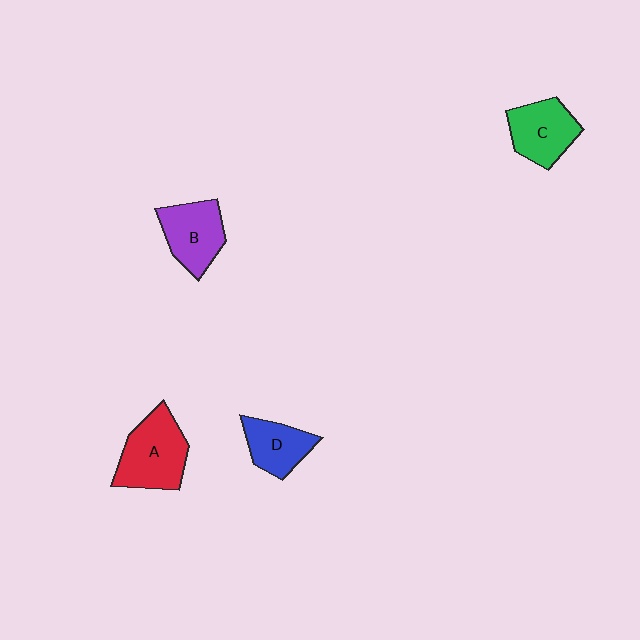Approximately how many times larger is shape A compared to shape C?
Approximately 1.2 times.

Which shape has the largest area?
Shape A (red).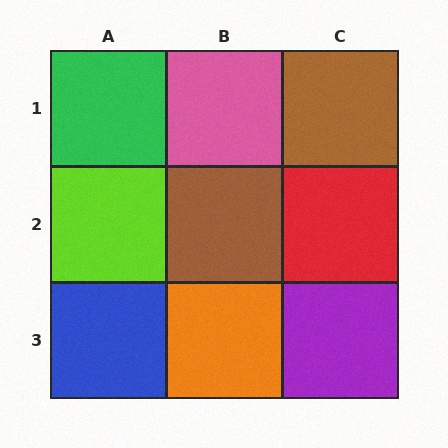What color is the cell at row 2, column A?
Lime.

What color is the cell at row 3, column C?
Purple.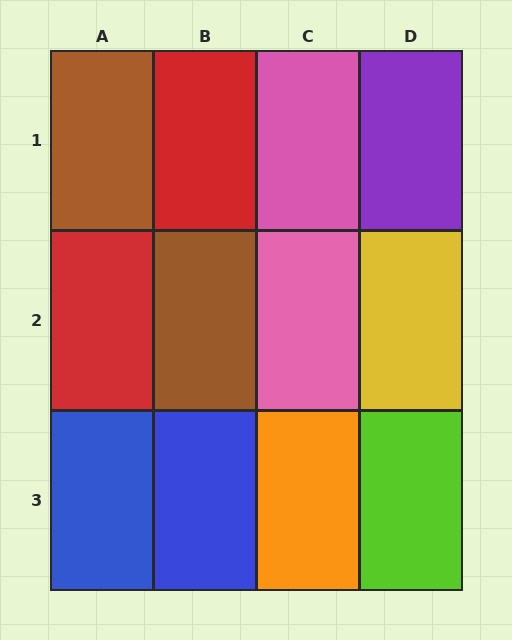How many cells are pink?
2 cells are pink.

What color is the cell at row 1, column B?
Red.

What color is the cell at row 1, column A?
Brown.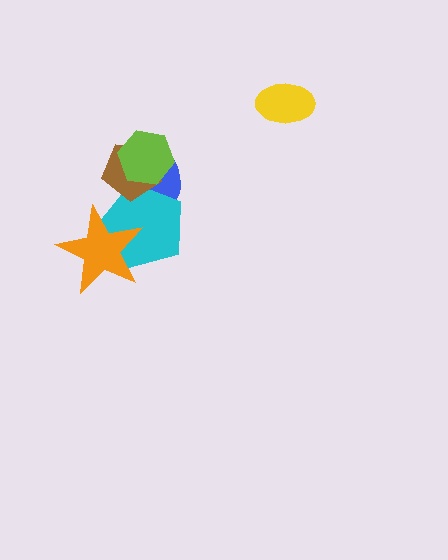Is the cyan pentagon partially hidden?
Yes, it is partially covered by another shape.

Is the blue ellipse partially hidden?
Yes, it is partially covered by another shape.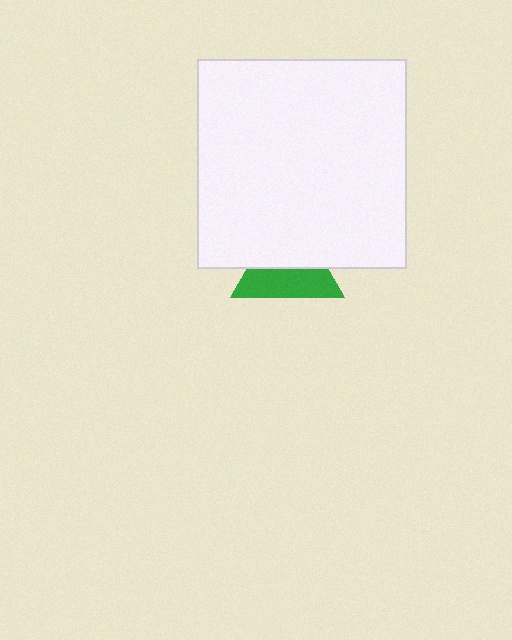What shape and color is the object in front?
The object in front is a white square.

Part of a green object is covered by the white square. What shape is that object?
It is a triangle.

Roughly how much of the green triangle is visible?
About half of it is visible (roughly 48%).